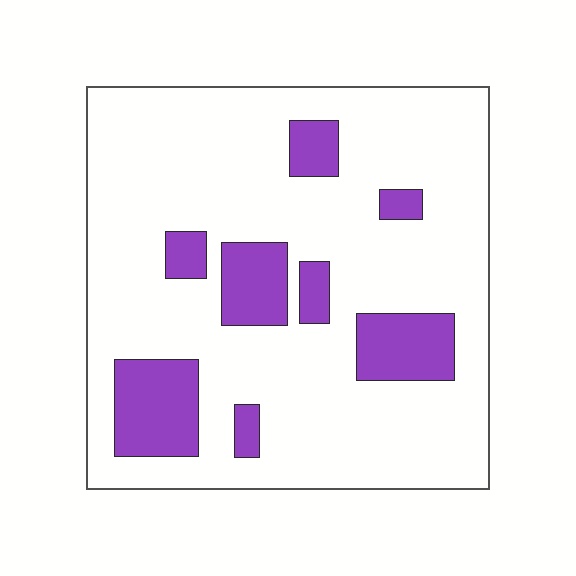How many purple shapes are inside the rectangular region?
8.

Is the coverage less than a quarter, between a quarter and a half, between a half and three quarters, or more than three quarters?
Less than a quarter.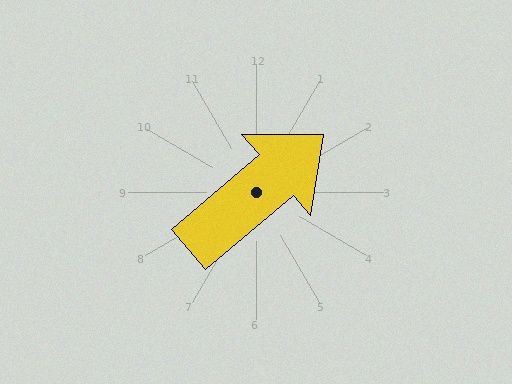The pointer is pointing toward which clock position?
Roughly 2 o'clock.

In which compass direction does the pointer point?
Northeast.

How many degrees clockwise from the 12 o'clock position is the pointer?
Approximately 50 degrees.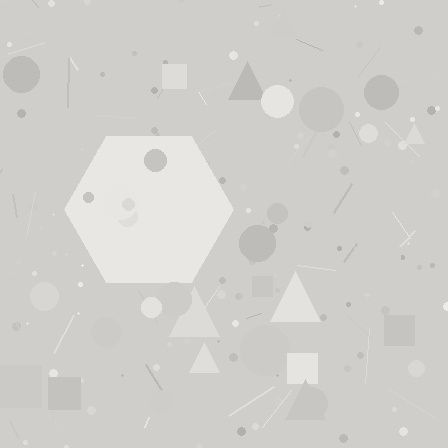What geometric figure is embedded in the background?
A hexagon is embedded in the background.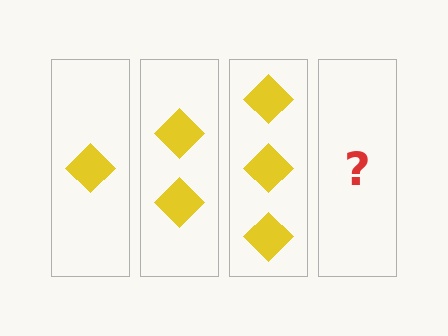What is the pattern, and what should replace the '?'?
The pattern is that each step adds one more diamond. The '?' should be 4 diamonds.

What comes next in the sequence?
The next element should be 4 diamonds.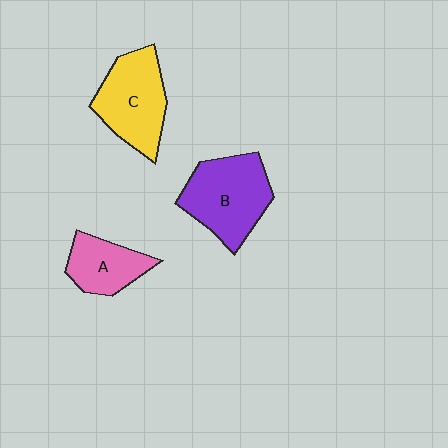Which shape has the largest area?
Shape B (purple).